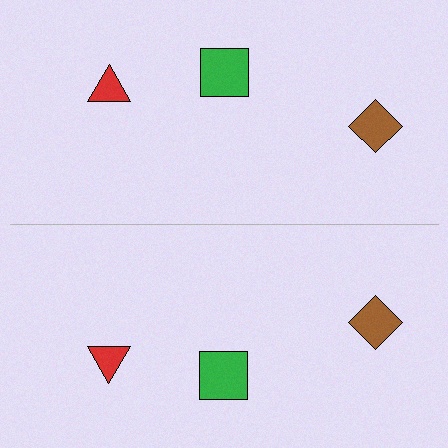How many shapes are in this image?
There are 6 shapes in this image.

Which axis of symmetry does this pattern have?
The pattern has a horizontal axis of symmetry running through the center of the image.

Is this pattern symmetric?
Yes, this pattern has bilateral (reflection) symmetry.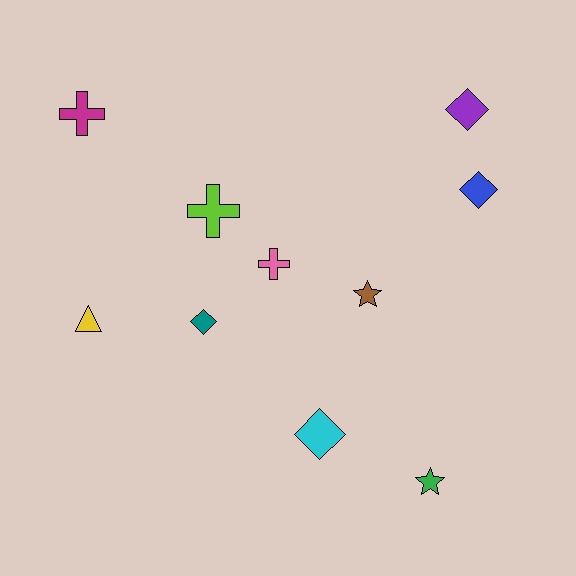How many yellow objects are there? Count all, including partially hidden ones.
There is 1 yellow object.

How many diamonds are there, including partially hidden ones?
There are 4 diamonds.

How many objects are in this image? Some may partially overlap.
There are 10 objects.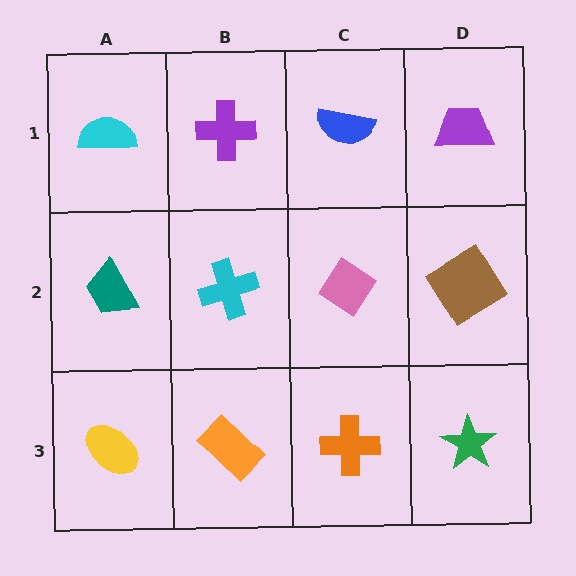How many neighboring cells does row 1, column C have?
3.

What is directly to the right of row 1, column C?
A purple trapezoid.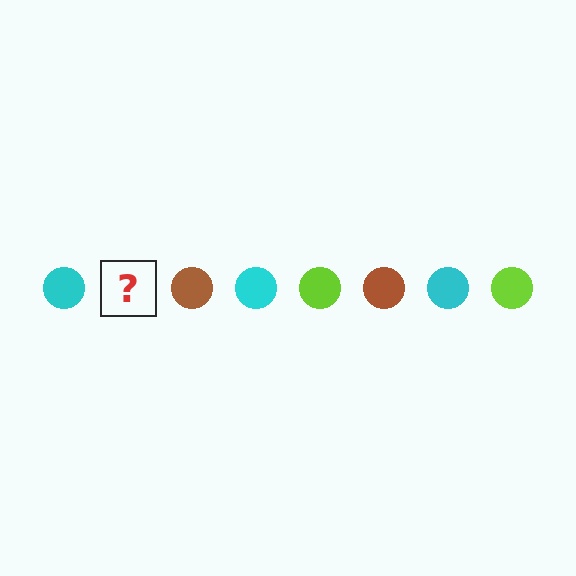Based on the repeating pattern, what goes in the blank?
The blank should be a lime circle.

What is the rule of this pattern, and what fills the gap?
The rule is that the pattern cycles through cyan, lime, brown circles. The gap should be filled with a lime circle.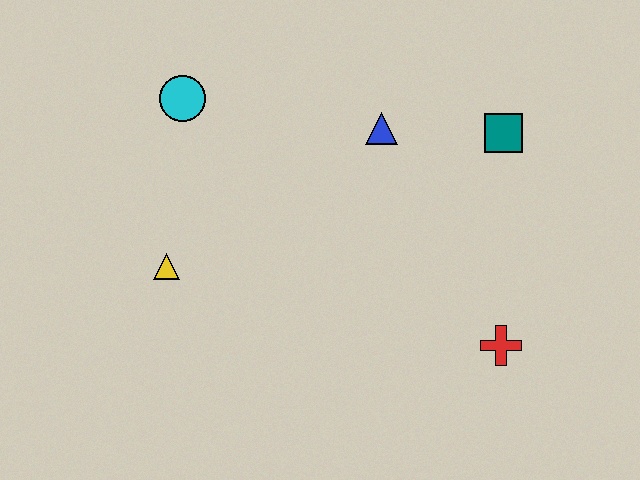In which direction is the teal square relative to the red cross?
The teal square is above the red cross.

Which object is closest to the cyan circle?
The yellow triangle is closest to the cyan circle.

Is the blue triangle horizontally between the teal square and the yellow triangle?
Yes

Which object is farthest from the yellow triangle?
The teal square is farthest from the yellow triangle.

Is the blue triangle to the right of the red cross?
No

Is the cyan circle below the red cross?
No